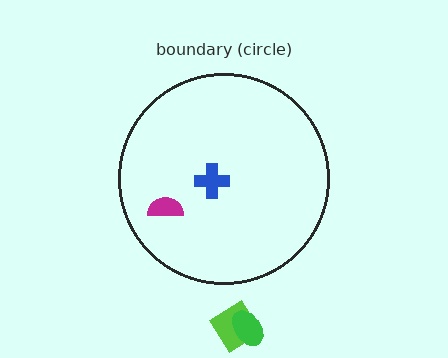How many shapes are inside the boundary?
2 inside, 2 outside.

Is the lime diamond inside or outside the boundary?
Outside.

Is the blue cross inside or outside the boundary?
Inside.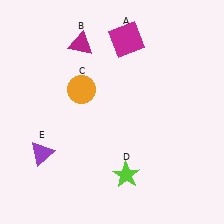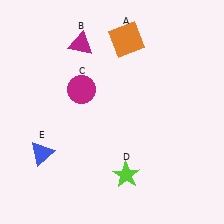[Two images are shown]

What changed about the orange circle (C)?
In Image 1, C is orange. In Image 2, it changed to magenta.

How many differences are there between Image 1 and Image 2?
There are 3 differences between the two images.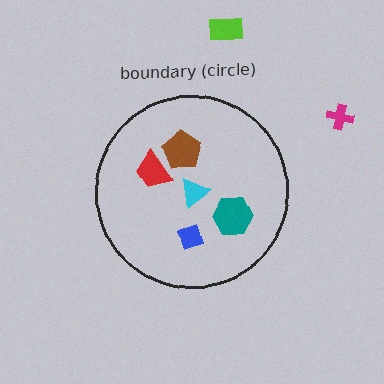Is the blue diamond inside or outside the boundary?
Inside.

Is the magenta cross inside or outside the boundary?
Outside.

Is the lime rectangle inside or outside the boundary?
Outside.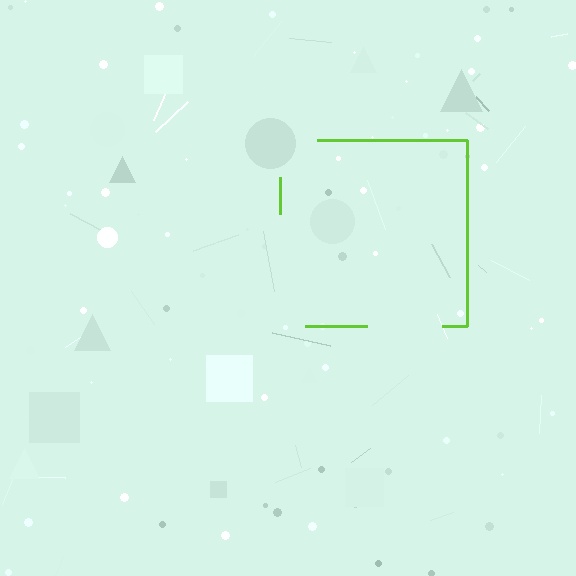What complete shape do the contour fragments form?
The contour fragments form a square.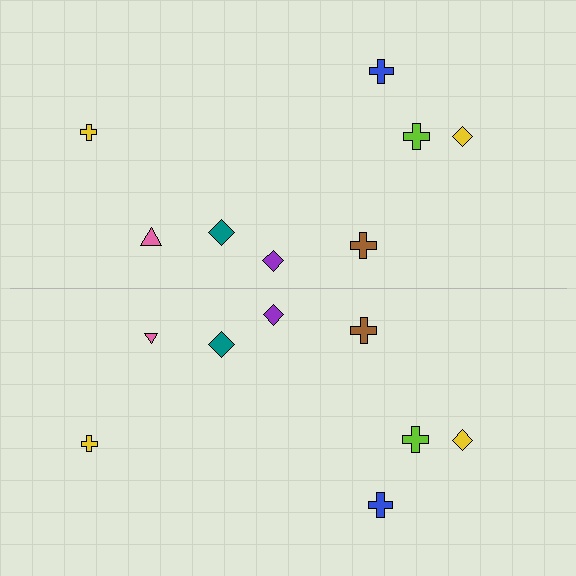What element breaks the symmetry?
The pink triangle on the bottom side has a different size than its mirror counterpart.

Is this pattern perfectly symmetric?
No, the pattern is not perfectly symmetric. The pink triangle on the bottom side has a different size than its mirror counterpart.